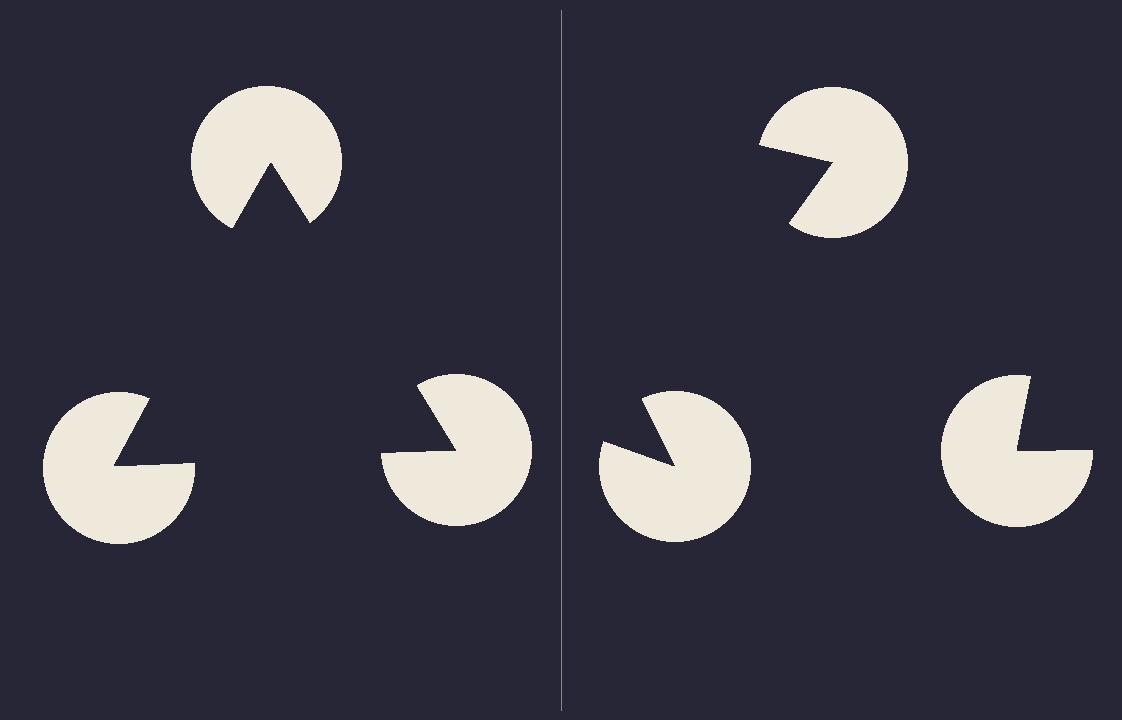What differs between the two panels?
The pac-man discs are positioned identically on both sides; only the wedge orientations differ. On the left they align to a triangle; on the right they are misaligned.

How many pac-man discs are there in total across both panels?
6 — 3 on each side.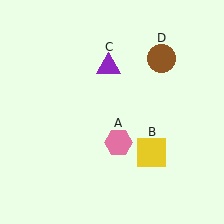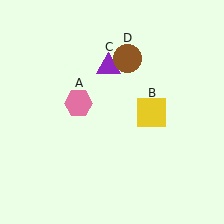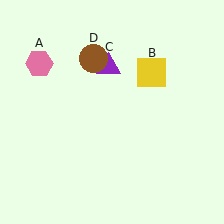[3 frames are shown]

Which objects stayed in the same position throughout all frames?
Purple triangle (object C) remained stationary.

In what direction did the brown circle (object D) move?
The brown circle (object D) moved left.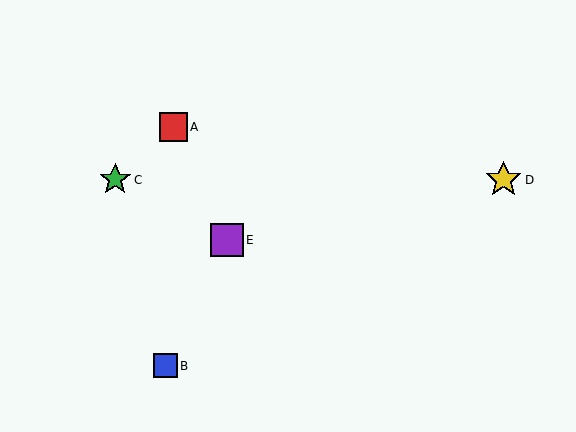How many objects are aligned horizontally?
2 objects (C, D) are aligned horizontally.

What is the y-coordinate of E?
Object E is at y≈240.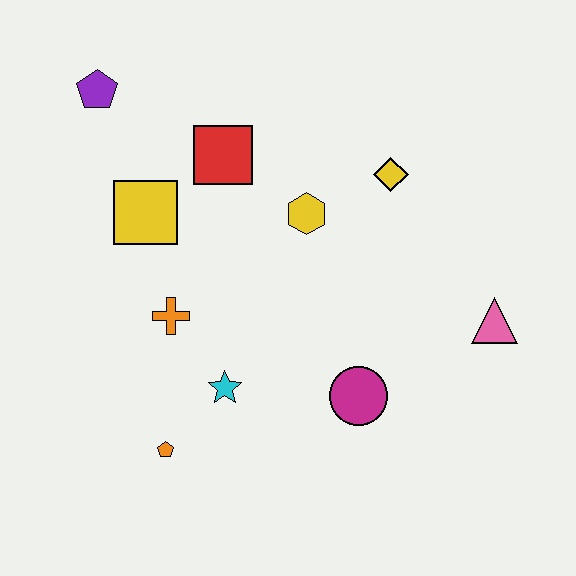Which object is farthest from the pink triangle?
The purple pentagon is farthest from the pink triangle.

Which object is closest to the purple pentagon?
The yellow square is closest to the purple pentagon.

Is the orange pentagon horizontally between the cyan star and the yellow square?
Yes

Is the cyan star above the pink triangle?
No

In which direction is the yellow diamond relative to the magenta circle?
The yellow diamond is above the magenta circle.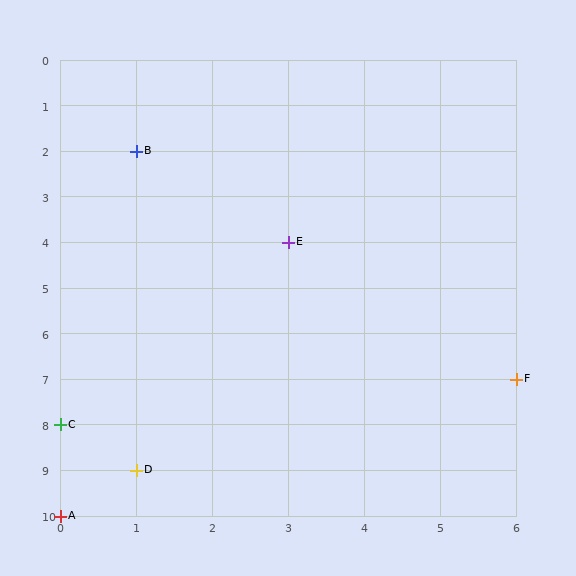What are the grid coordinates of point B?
Point B is at grid coordinates (1, 2).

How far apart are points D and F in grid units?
Points D and F are 5 columns and 2 rows apart (about 5.4 grid units diagonally).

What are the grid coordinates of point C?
Point C is at grid coordinates (0, 8).